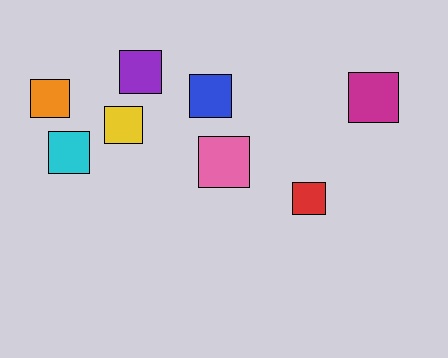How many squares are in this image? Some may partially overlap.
There are 8 squares.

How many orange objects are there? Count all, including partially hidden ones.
There is 1 orange object.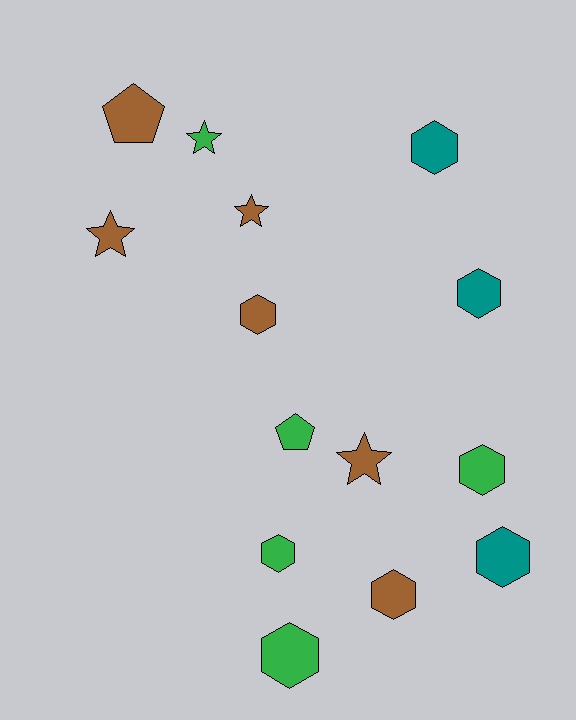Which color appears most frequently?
Brown, with 6 objects.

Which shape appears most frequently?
Hexagon, with 8 objects.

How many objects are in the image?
There are 14 objects.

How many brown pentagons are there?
There is 1 brown pentagon.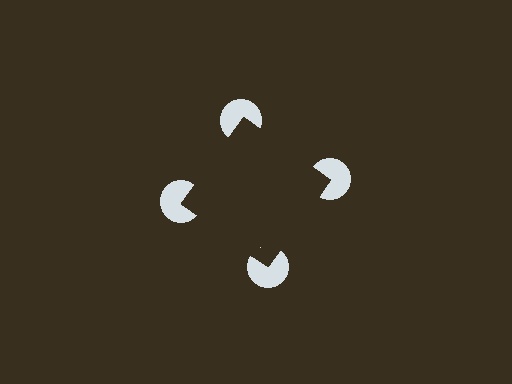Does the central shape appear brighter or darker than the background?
It typically appears slightly darker than the background, even though no actual brightness change is drawn.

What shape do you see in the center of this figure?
An illusory square — its edges are inferred from the aligned wedge cuts in the pac-man discs, not physically drawn.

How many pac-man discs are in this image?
There are 4 — one at each vertex of the illusory square.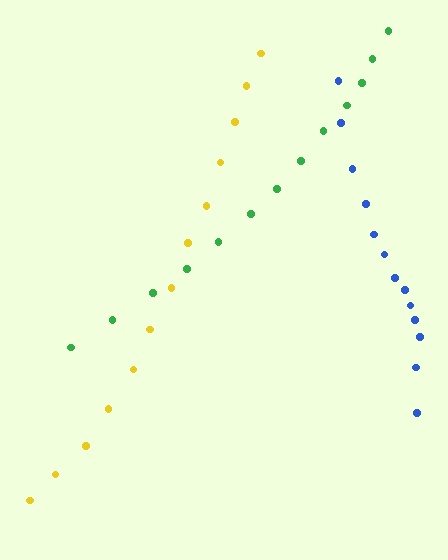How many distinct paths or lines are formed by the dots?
There are 3 distinct paths.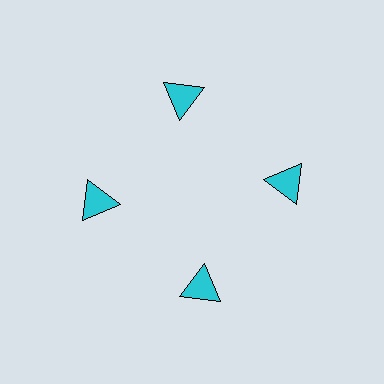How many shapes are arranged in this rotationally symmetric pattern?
There are 4 shapes, arranged in 4 groups of 1.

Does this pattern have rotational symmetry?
Yes, this pattern has 4-fold rotational symmetry. It looks the same after rotating 90 degrees around the center.